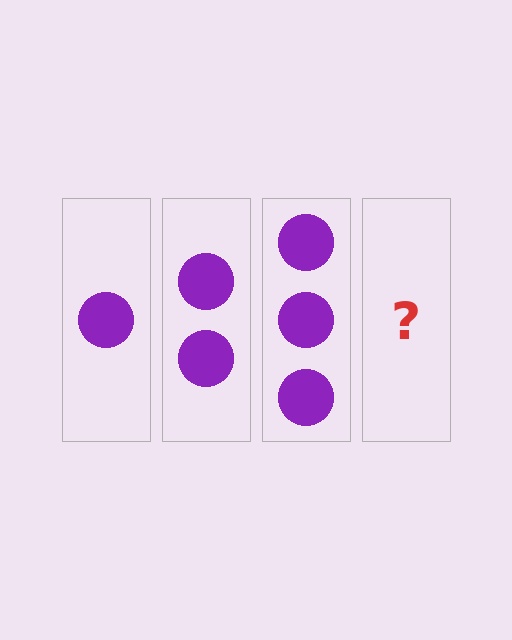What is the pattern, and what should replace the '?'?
The pattern is that each step adds one more circle. The '?' should be 4 circles.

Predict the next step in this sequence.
The next step is 4 circles.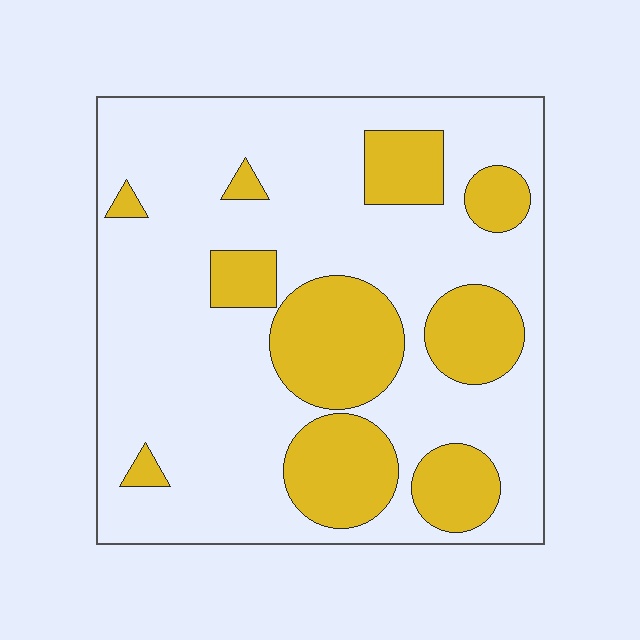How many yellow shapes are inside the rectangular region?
10.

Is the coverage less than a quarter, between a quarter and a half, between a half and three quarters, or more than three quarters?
Between a quarter and a half.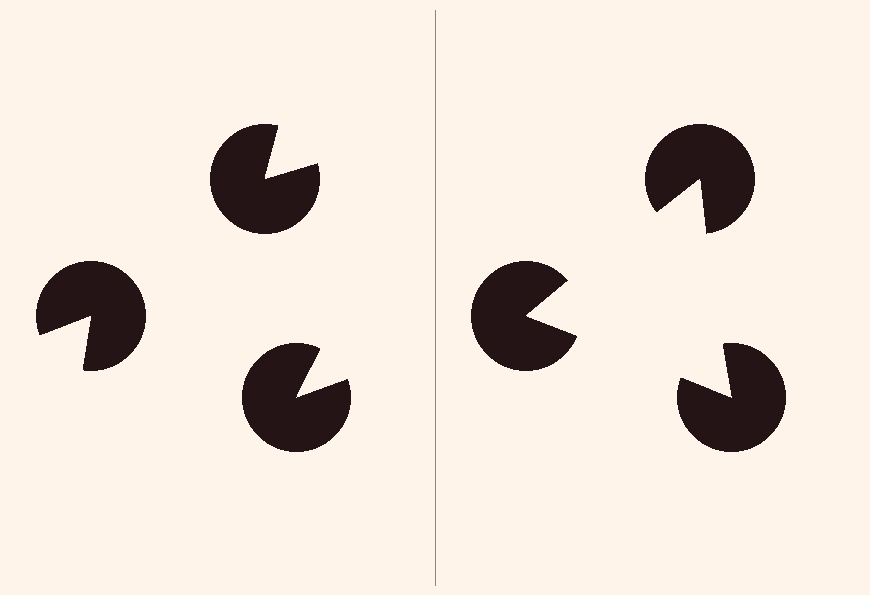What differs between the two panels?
The pac-man discs are positioned identically on both sides; only the wedge orientations differ. On the right they align to a triangle; on the left they are misaligned.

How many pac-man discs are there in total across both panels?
6 — 3 on each side.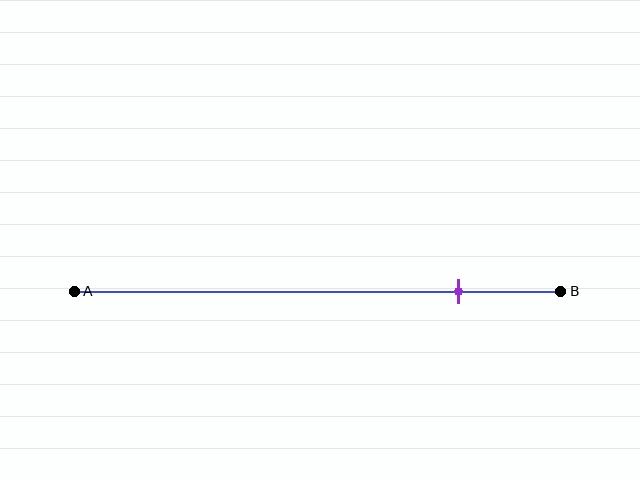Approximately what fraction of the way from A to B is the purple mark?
The purple mark is approximately 80% of the way from A to B.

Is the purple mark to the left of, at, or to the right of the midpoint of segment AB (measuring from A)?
The purple mark is to the right of the midpoint of segment AB.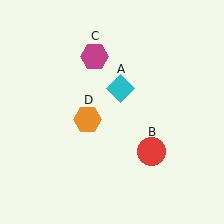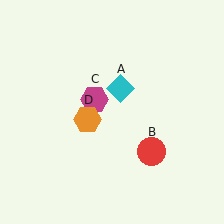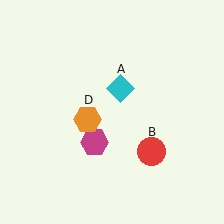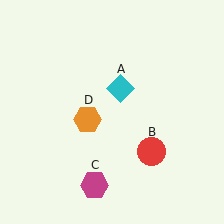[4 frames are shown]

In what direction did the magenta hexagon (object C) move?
The magenta hexagon (object C) moved down.